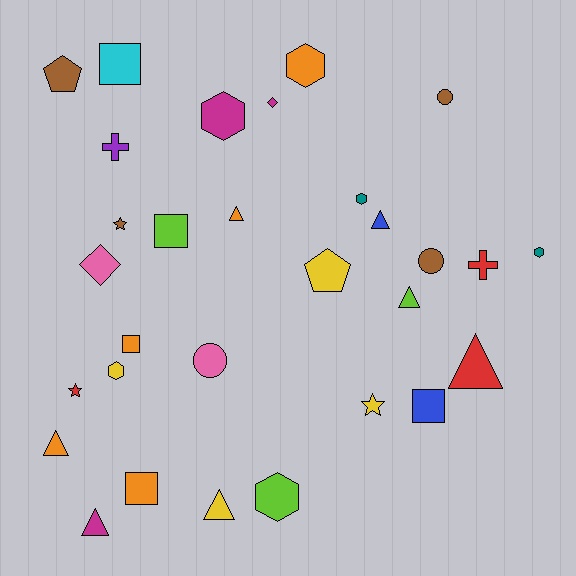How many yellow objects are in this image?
There are 4 yellow objects.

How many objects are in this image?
There are 30 objects.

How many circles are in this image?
There are 3 circles.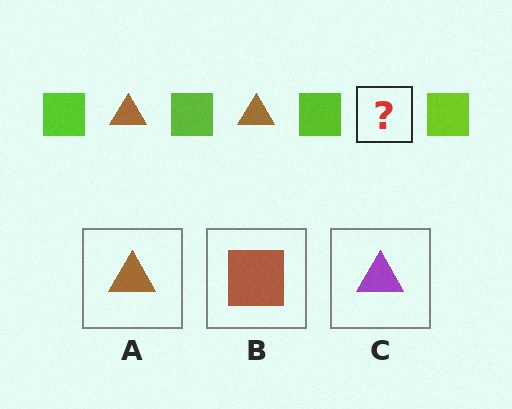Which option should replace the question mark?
Option A.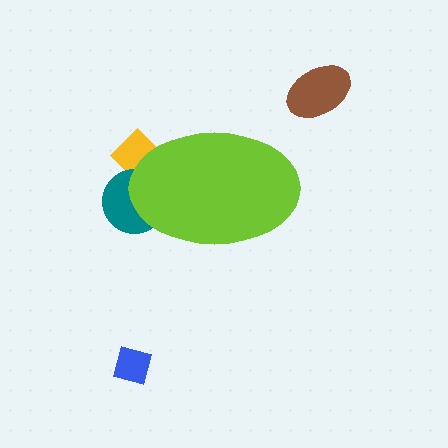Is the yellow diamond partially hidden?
Yes, the yellow diamond is partially hidden behind the lime ellipse.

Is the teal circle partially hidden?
Yes, the teal circle is partially hidden behind the lime ellipse.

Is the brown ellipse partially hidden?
No, the brown ellipse is fully visible.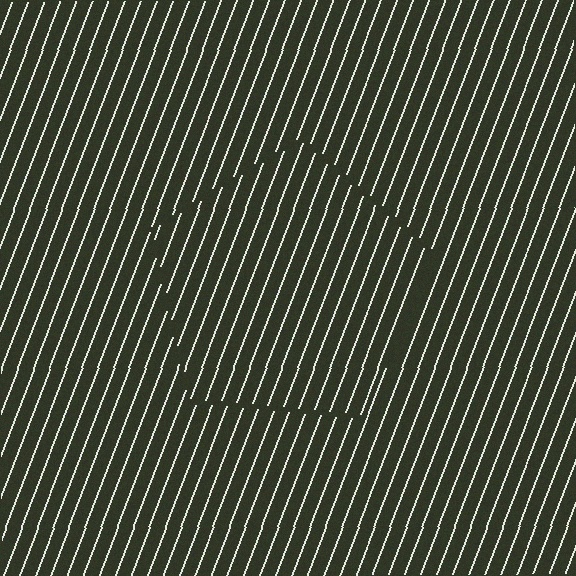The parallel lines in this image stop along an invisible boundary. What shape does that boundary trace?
An illusory pentagon. The interior of the shape contains the same grating, shifted by half a period — the contour is defined by the phase discontinuity where line-ends from the inner and outer gratings abut.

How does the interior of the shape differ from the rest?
The interior of the shape contains the same grating, shifted by half a period — the contour is defined by the phase discontinuity where line-ends from the inner and outer gratings abut.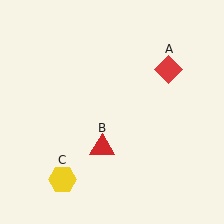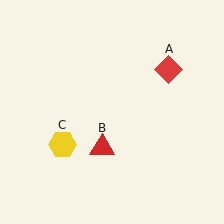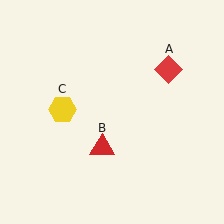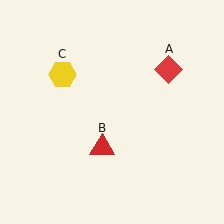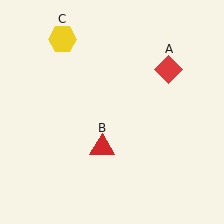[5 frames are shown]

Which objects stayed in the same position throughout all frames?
Red diamond (object A) and red triangle (object B) remained stationary.